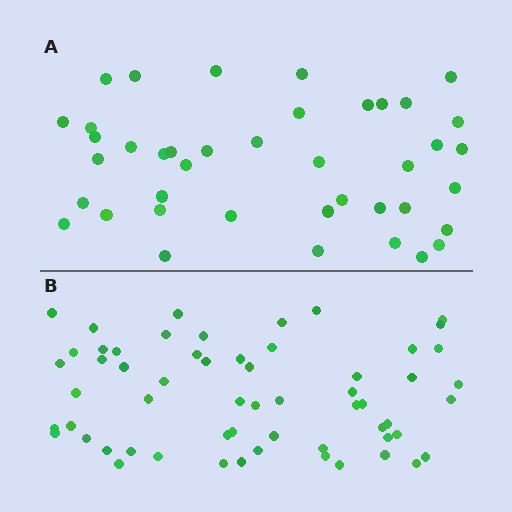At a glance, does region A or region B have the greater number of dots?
Region B (the bottom region) has more dots.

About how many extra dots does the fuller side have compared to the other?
Region B has approximately 20 more dots than region A.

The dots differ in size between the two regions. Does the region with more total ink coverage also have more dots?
No. Region A has more total ink coverage because its dots are larger, but region B actually contains more individual dots. Total area can be misleading — the number of items is what matters here.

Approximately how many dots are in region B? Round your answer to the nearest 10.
About 60 dots. (The exact count is 59, which rounds to 60.)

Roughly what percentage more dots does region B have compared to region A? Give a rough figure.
About 45% more.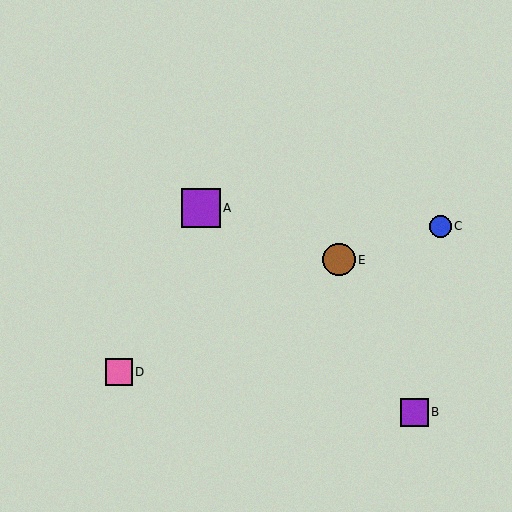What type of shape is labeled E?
Shape E is a brown circle.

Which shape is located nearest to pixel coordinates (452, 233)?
The blue circle (labeled C) at (441, 226) is nearest to that location.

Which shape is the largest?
The purple square (labeled A) is the largest.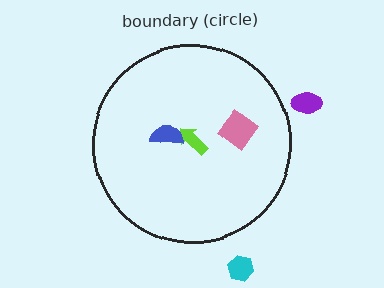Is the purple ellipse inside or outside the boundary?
Outside.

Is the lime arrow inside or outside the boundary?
Inside.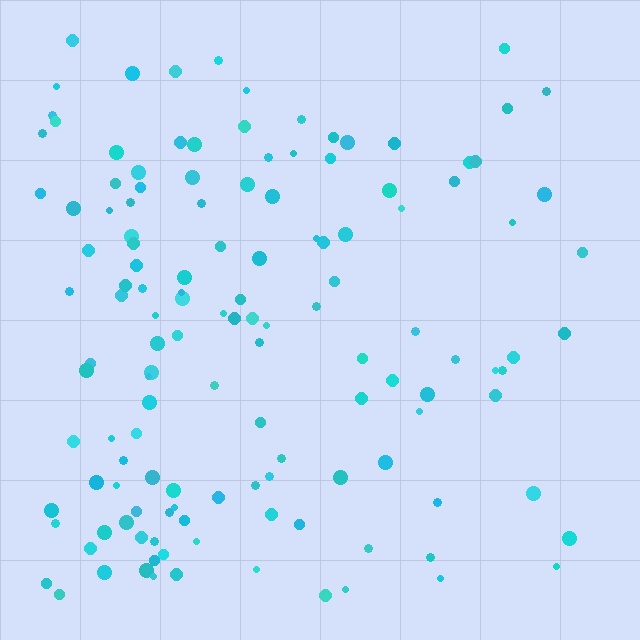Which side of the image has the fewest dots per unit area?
The right.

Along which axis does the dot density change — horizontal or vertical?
Horizontal.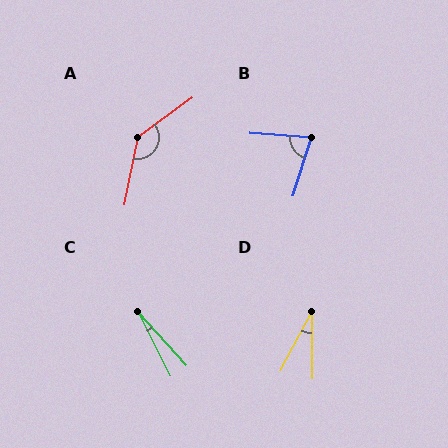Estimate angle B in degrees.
Approximately 76 degrees.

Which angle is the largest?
A, at approximately 138 degrees.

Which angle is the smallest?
C, at approximately 15 degrees.